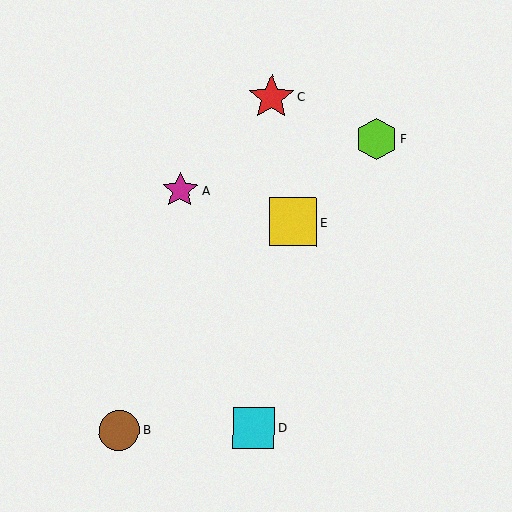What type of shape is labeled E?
Shape E is a yellow square.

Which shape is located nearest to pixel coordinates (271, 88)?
The red star (labeled C) at (272, 98) is nearest to that location.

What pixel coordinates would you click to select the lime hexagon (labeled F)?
Click at (377, 139) to select the lime hexagon F.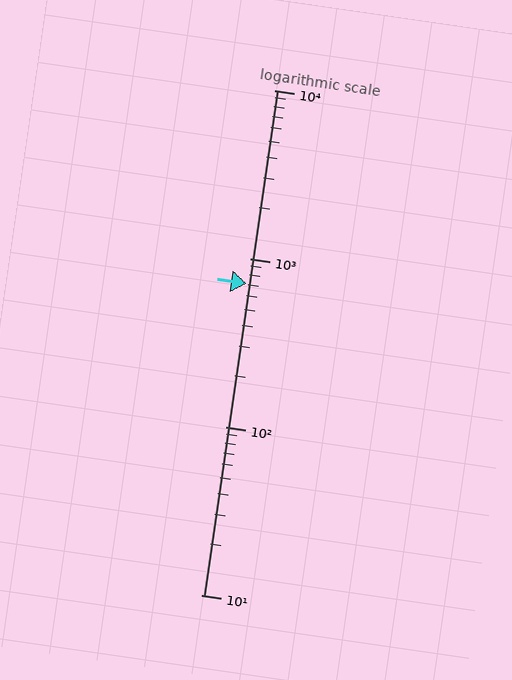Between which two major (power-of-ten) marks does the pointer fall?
The pointer is between 100 and 1000.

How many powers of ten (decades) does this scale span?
The scale spans 3 decades, from 10 to 10000.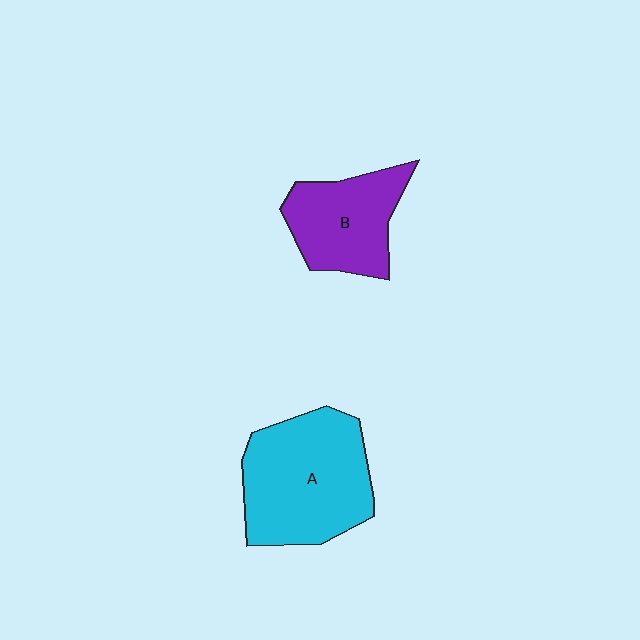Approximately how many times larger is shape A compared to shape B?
Approximately 1.5 times.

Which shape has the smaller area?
Shape B (purple).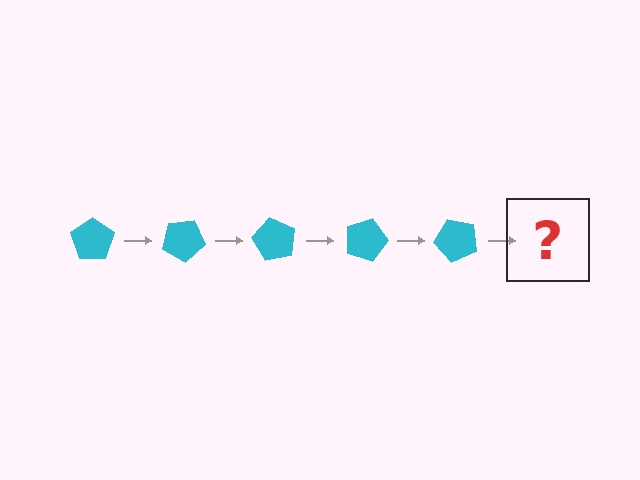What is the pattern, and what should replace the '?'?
The pattern is that the pentagon rotates 30 degrees each step. The '?' should be a cyan pentagon rotated 150 degrees.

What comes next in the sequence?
The next element should be a cyan pentagon rotated 150 degrees.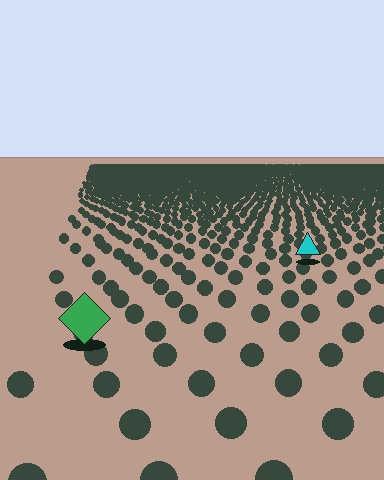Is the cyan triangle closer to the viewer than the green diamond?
No. The green diamond is closer — you can tell from the texture gradient: the ground texture is coarser near it.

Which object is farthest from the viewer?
The cyan triangle is farthest from the viewer. It appears smaller and the ground texture around it is denser.